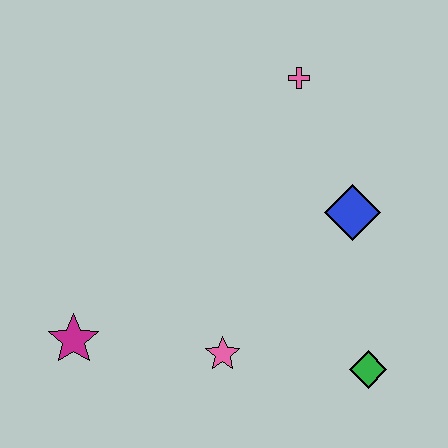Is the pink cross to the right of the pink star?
Yes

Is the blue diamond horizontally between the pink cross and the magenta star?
No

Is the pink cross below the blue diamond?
No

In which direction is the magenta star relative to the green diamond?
The magenta star is to the left of the green diamond.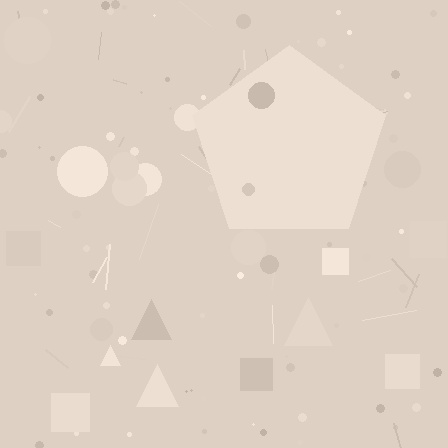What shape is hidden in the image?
A pentagon is hidden in the image.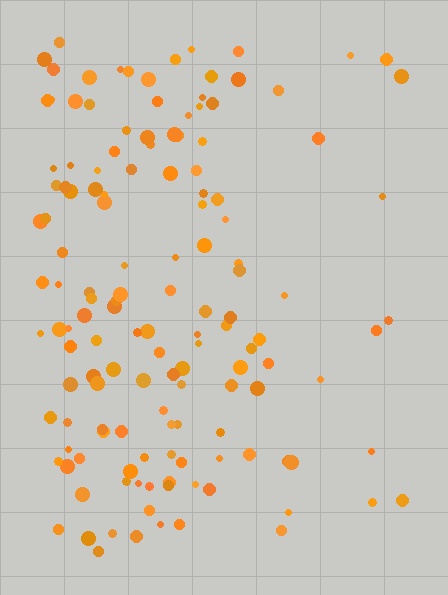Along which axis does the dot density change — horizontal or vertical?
Horizontal.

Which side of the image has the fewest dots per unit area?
The right.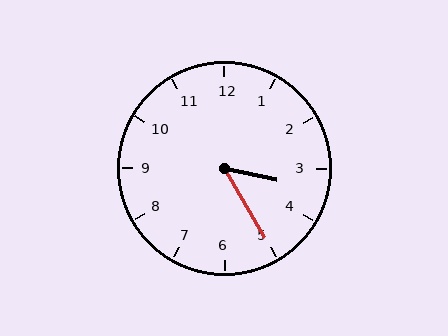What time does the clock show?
3:25.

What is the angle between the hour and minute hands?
Approximately 48 degrees.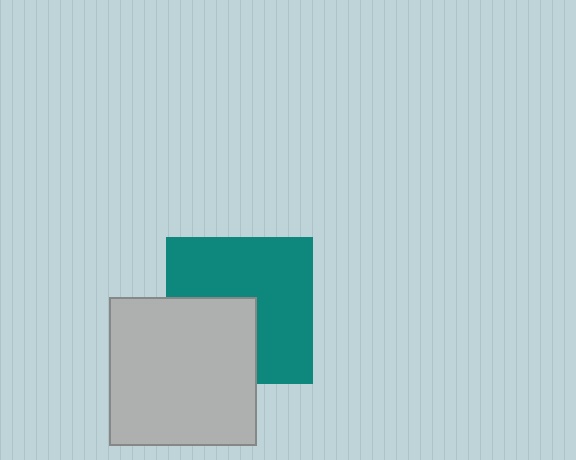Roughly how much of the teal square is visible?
About half of it is visible (roughly 63%).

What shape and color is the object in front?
The object in front is a light gray square.